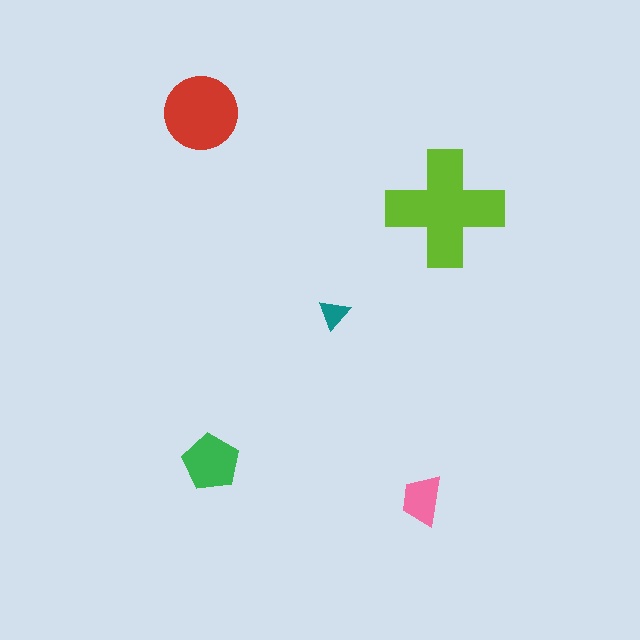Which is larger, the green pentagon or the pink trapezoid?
The green pentagon.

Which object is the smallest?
The teal triangle.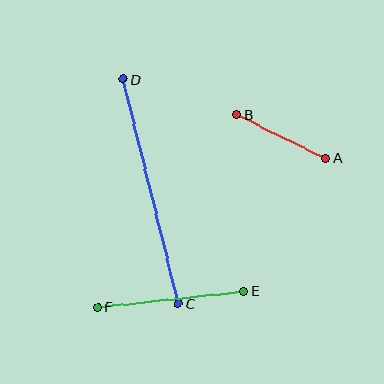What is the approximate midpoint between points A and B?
The midpoint is at approximately (281, 136) pixels.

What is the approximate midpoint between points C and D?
The midpoint is at approximately (151, 191) pixels.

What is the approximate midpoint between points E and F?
The midpoint is at approximately (171, 299) pixels.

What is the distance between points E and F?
The distance is approximately 147 pixels.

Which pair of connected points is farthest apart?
Points C and D are farthest apart.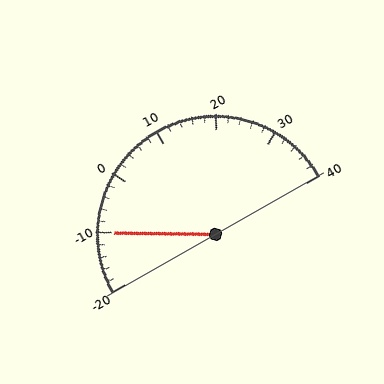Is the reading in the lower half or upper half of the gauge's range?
The reading is in the lower half of the range (-20 to 40).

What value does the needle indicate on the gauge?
The needle indicates approximately -10.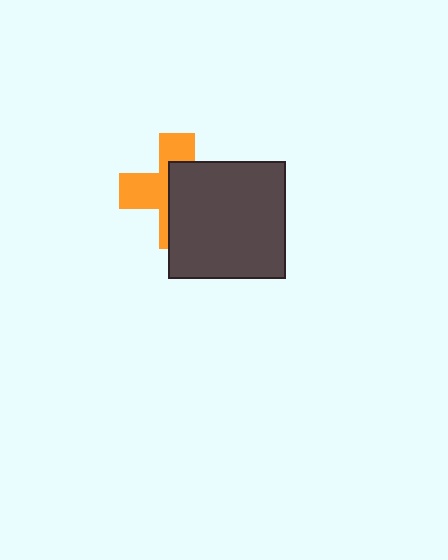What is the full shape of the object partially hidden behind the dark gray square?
The partially hidden object is an orange cross.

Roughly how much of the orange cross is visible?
A small part of it is visible (roughly 45%).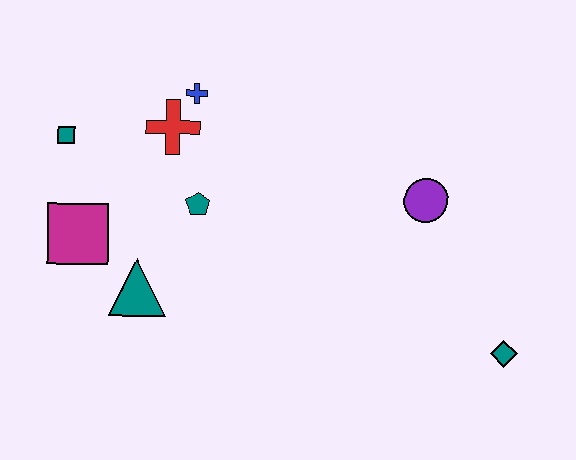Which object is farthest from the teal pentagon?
The teal diamond is farthest from the teal pentagon.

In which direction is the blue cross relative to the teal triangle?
The blue cross is above the teal triangle.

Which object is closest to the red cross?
The blue cross is closest to the red cross.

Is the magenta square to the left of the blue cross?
Yes